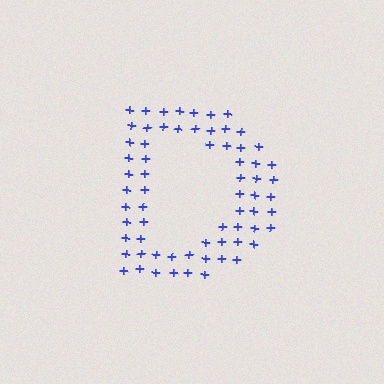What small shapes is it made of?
It is made of small plus signs.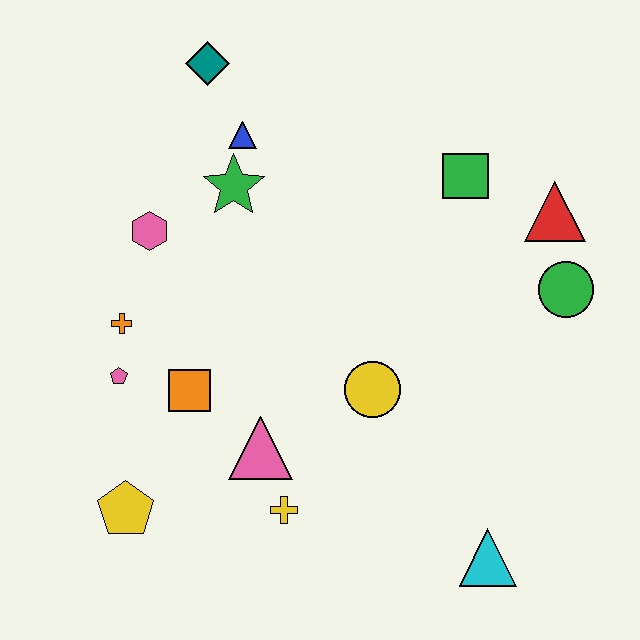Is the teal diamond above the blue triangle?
Yes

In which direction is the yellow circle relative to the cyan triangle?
The yellow circle is above the cyan triangle.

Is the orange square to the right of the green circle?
No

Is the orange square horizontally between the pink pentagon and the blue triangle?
Yes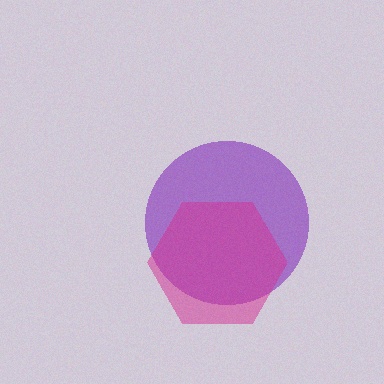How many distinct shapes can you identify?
There are 2 distinct shapes: a purple circle, a magenta hexagon.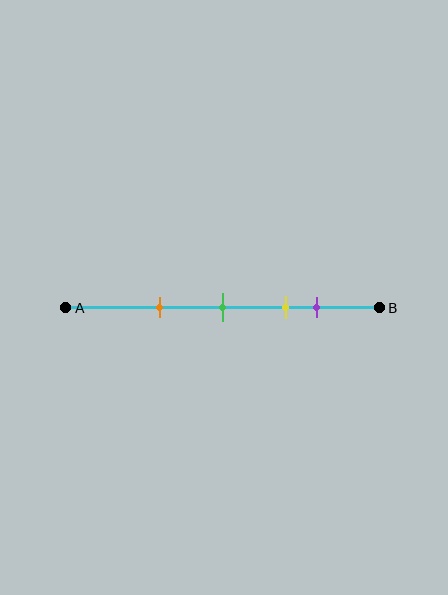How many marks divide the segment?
There are 4 marks dividing the segment.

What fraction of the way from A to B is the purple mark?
The purple mark is approximately 80% (0.8) of the way from A to B.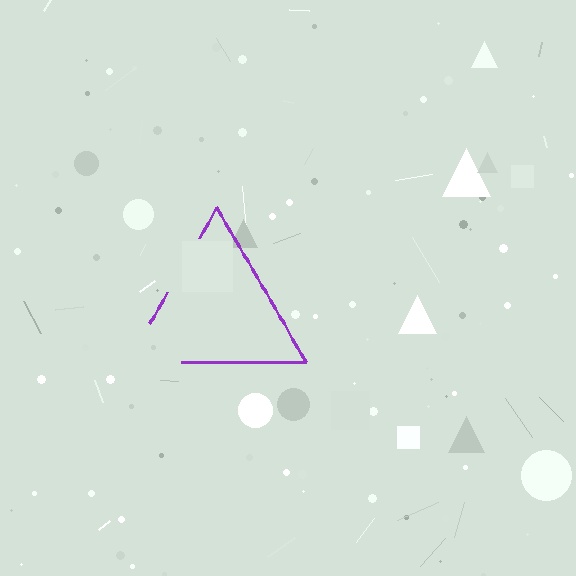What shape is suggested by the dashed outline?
The dashed outline suggests a triangle.